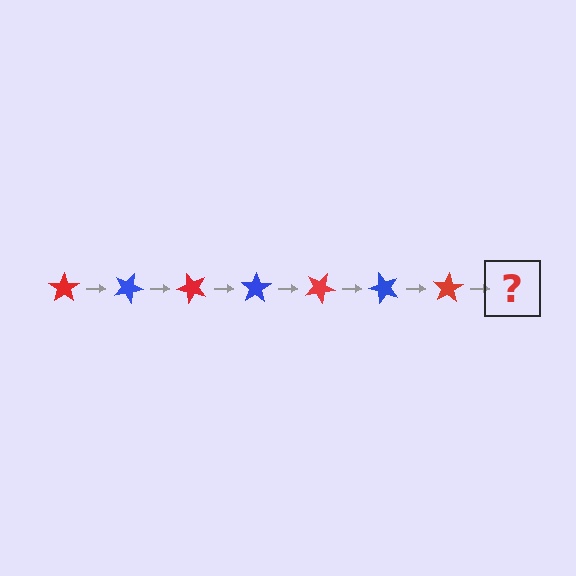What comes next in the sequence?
The next element should be a blue star, rotated 175 degrees from the start.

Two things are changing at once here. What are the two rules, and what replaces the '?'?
The two rules are that it rotates 25 degrees each step and the color cycles through red and blue. The '?' should be a blue star, rotated 175 degrees from the start.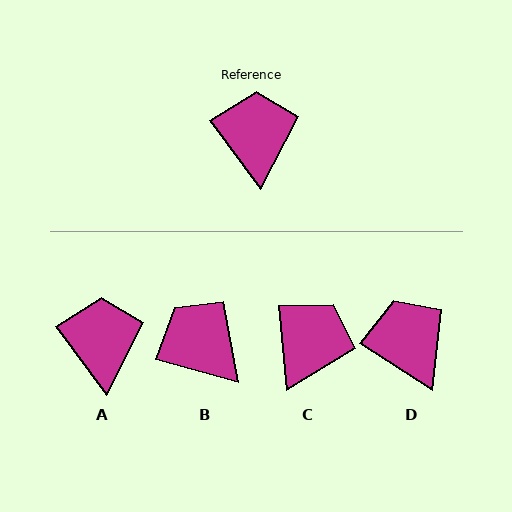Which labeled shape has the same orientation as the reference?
A.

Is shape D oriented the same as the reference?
No, it is off by about 20 degrees.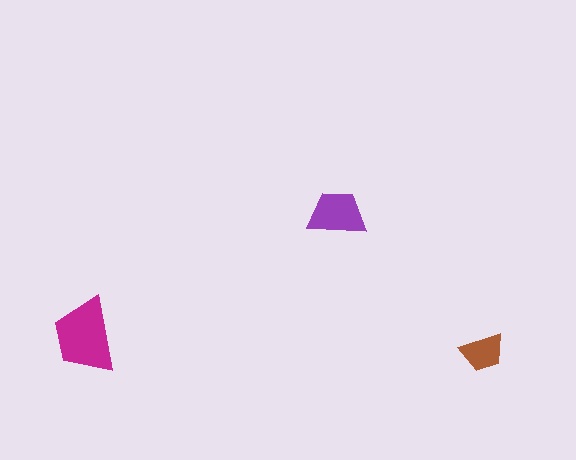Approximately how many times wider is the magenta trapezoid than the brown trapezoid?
About 1.5 times wider.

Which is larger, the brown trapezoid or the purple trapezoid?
The purple one.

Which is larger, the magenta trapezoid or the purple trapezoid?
The magenta one.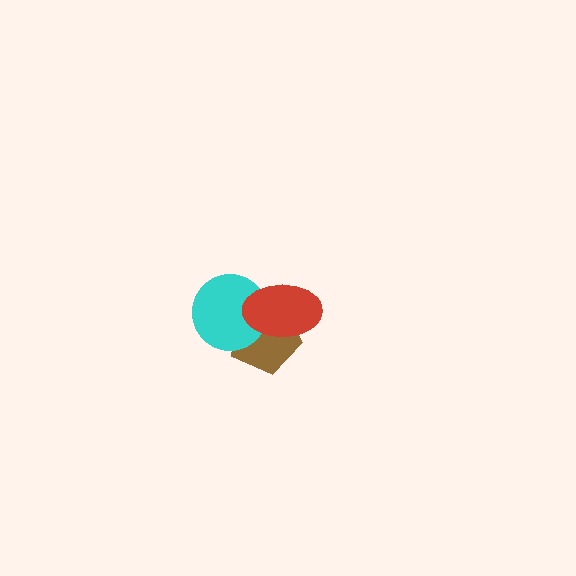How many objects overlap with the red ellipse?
2 objects overlap with the red ellipse.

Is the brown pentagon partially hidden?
Yes, it is partially covered by another shape.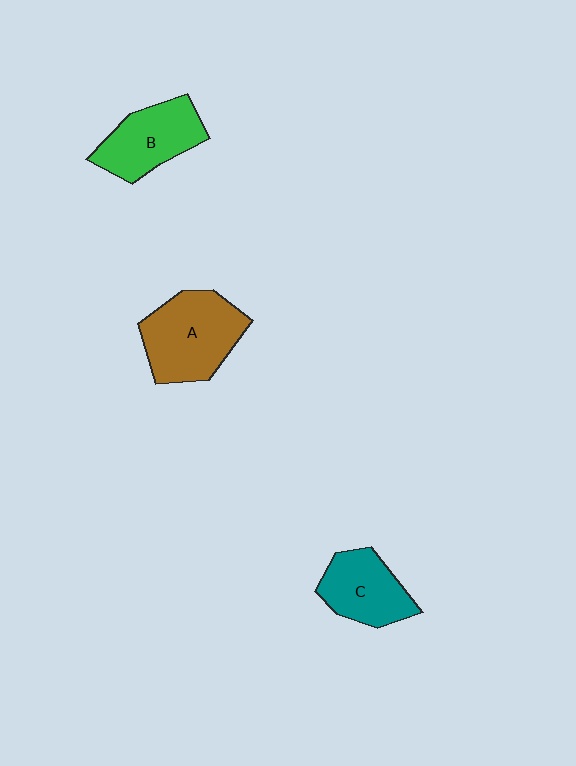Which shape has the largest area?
Shape A (brown).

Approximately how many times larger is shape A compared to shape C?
Approximately 1.4 times.